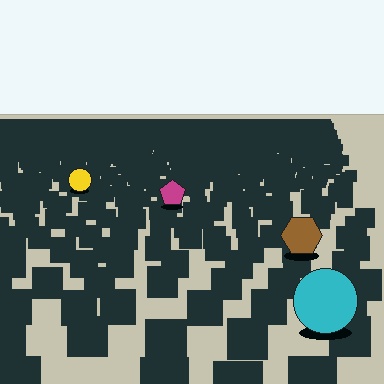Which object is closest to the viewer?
The cyan circle is closest. The texture marks near it are larger and more spread out.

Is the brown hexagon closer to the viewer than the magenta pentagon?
Yes. The brown hexagon is closer — you can tell from the texture gradient: the ground texture is coarser near it.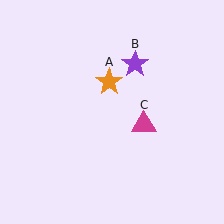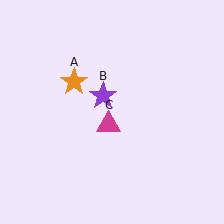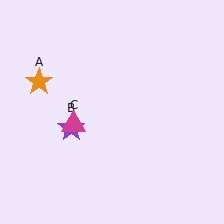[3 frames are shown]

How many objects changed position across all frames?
3 objects changed position: orange star (object A), purple star (object B), magenta triangle (object C).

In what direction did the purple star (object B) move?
The purple star (object B) moved down and to the left.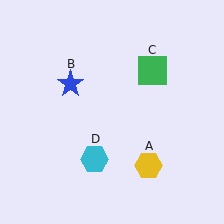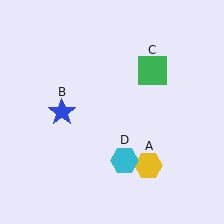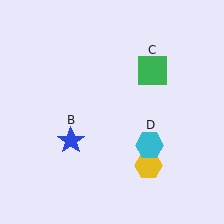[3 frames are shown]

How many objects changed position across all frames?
2 objects changed position: blue star (object B), cyan hexagon (object D).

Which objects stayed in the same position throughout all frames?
Yellow hexagon (object A) and green square (object C) remained stationary.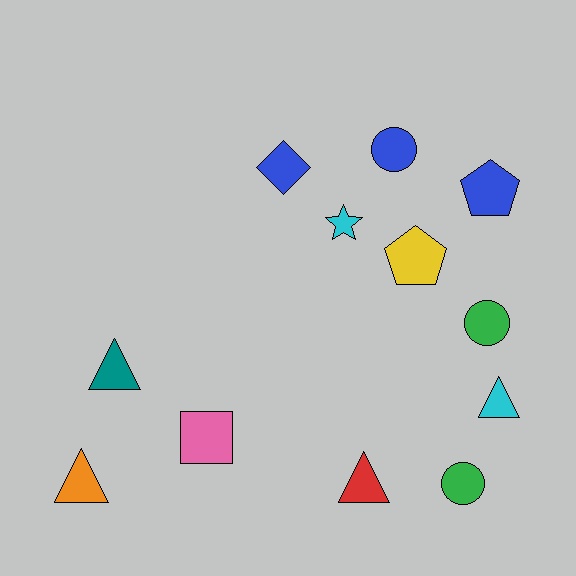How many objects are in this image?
There are 12 objects.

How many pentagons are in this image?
There are 2 pentagons.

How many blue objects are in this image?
There are 3 blue objects.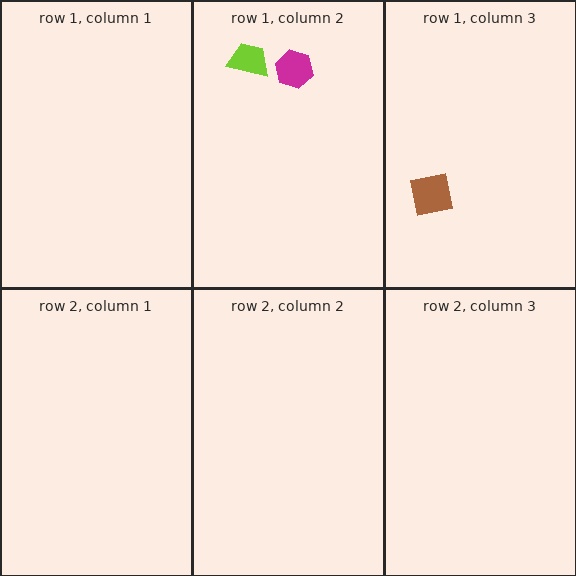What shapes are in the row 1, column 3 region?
The brown square.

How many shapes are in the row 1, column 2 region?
2.